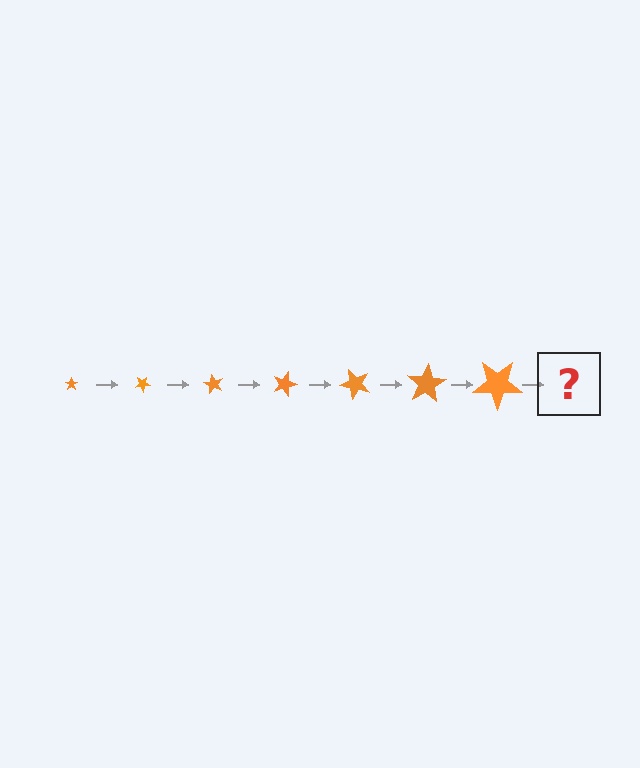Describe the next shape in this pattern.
It should be a star, larger than the previous one and rotated 210 degrees from the start.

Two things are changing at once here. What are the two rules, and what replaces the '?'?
The two rules are that the star grows larger each step and it rotates 30 degrees each step. The '?' should be a star, larger than the previous one and rotated 210 degrees from the start.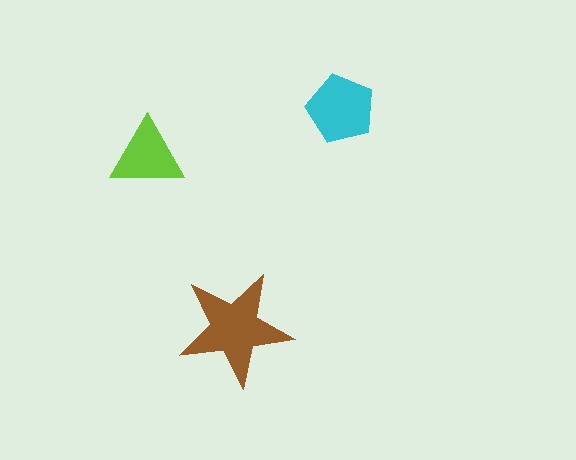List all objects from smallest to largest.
The lime triangle, the cyan pentagon, the brown star.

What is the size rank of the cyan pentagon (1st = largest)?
2nd.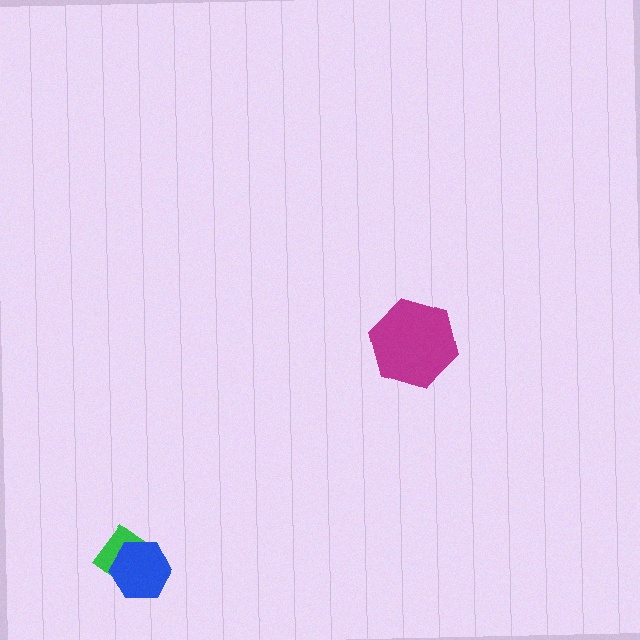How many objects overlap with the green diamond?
1 object overlaps with the green diamond.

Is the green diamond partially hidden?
Yes, it is partially covered by another shape.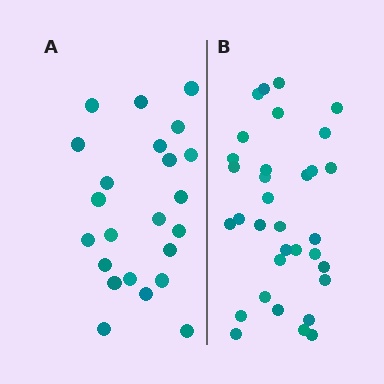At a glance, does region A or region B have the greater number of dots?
Region B (the right region) has more dots.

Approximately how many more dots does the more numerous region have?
Region B has roughly 10 or so more dots than region A.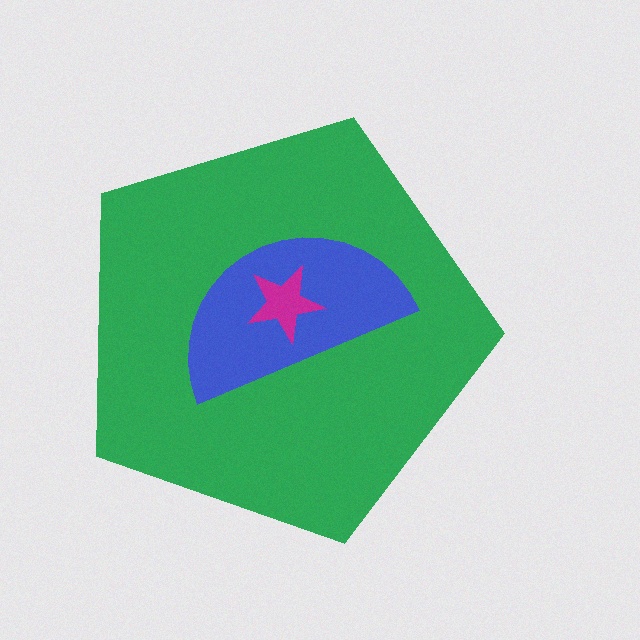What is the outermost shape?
The green pentagon.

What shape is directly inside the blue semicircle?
The magenta star.